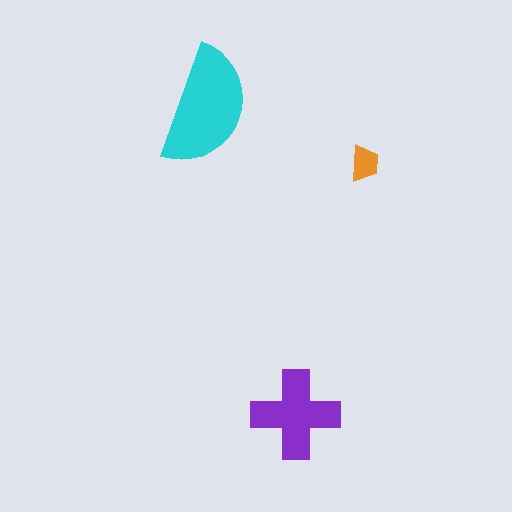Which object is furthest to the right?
The orange trapezoid is rightmost.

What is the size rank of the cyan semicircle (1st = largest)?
1st.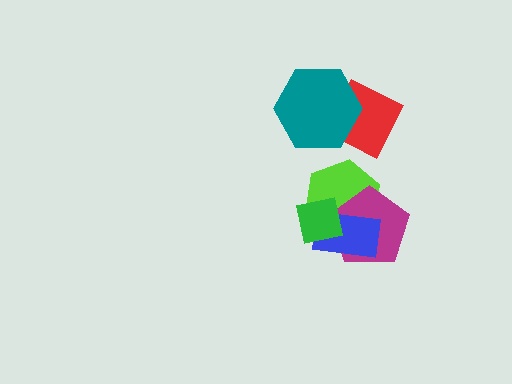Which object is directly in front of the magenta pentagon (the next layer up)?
The blue rectangle is directly in front of the magenta pentagon.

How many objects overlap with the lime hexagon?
3 objects overlap with the lime hexagon.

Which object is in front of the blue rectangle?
The green square is in front of the blue rectangle.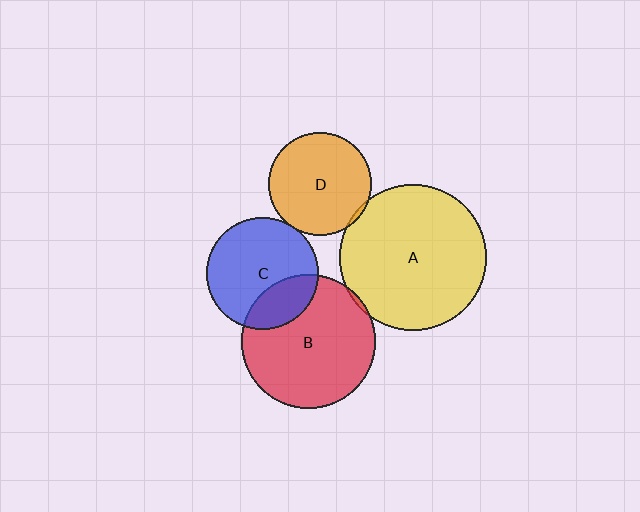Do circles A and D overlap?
Yes.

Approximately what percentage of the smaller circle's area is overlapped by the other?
Approximately 5%.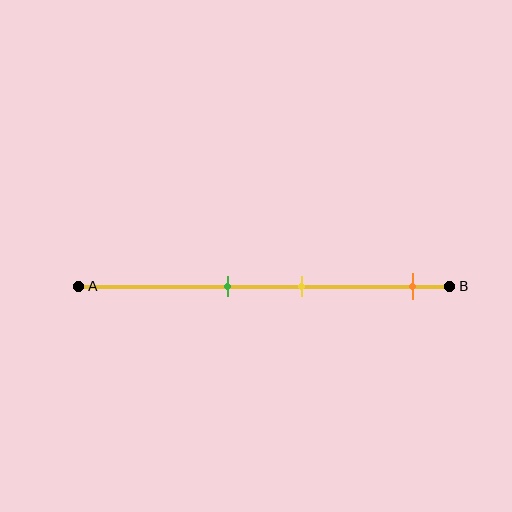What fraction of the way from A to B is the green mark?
The green mark is approximately 40% (0.4) of the way from A to B.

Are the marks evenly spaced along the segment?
No, the marks are not evenly spaced.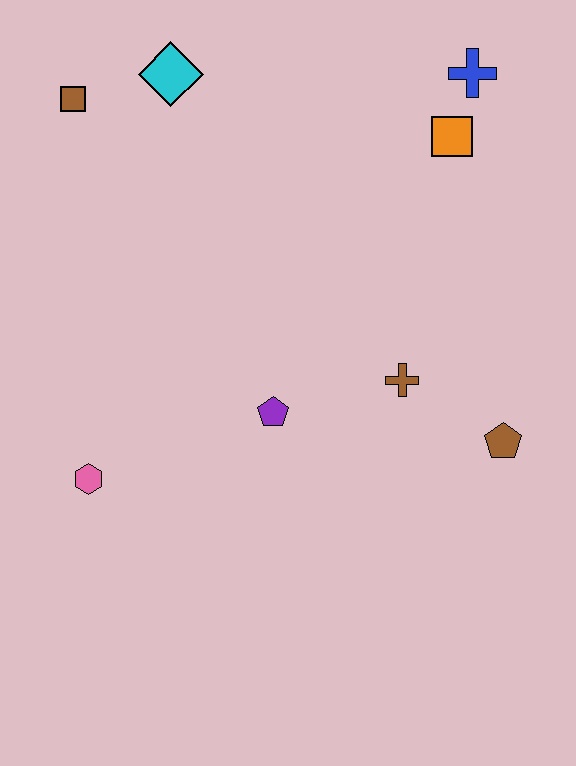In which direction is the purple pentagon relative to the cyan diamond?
The purple pentagon is below the cyan diamond.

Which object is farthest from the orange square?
The pink hexagon is farthest from the orange square.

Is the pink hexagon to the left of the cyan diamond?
Yes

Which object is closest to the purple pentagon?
The brown cross is closest to the purple pentagon.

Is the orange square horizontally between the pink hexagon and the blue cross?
Yes